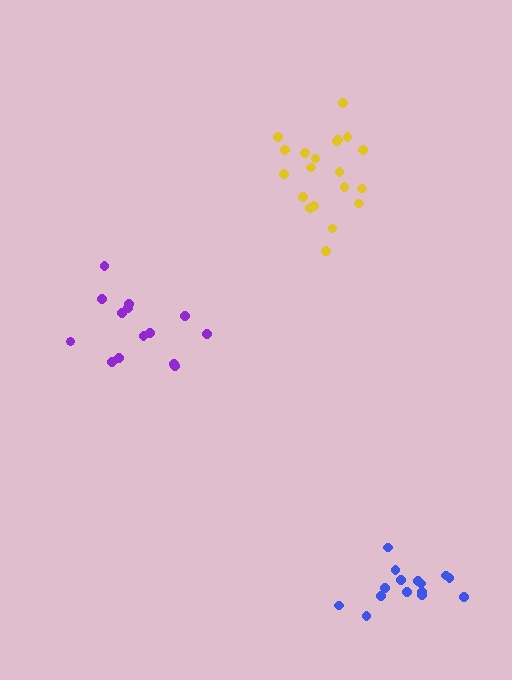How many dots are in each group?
Group 1: 15 dots, Group 2: 20 dots, Group 3: 14 dots (49 total).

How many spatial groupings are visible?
There are 3 spatial groupings.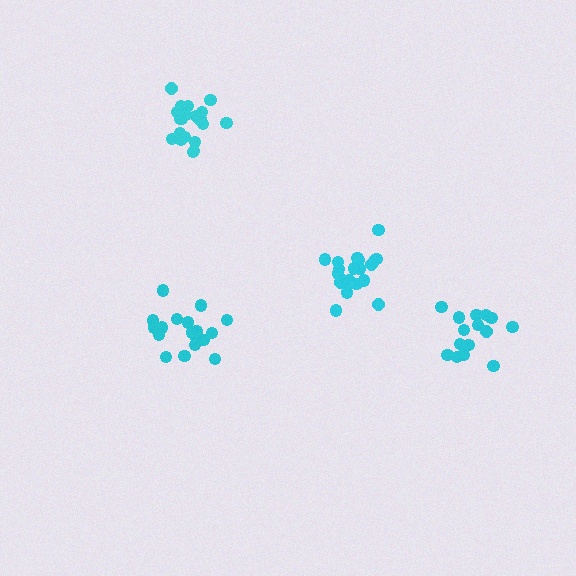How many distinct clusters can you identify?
There are 4 distinct clusters.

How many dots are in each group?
Group 1: 20 dots, Group 2: 21 dots, Group 3: 15 dots, Group 4: 20 dots (76 total).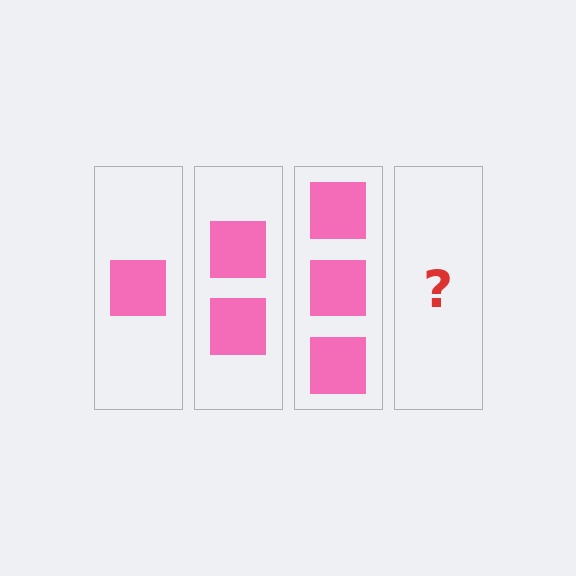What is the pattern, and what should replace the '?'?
The pattern is that each step adds one more square. The '?' should be 4 squares.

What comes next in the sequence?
The next element should be 4 squares.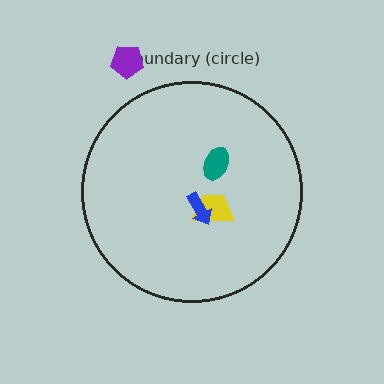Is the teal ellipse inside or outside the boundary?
Inside.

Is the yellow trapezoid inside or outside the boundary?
Inside.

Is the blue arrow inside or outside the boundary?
Inside.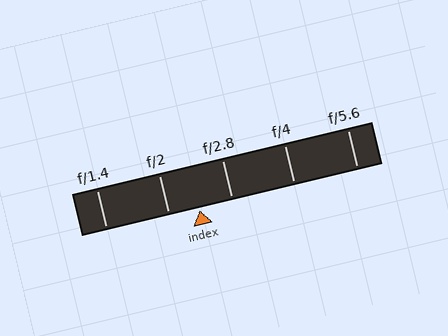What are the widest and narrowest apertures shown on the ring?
The widest aperture shown is f/1.4 and the narrowest is f/5.6.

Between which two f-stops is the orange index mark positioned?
The index mark is between f/2 and f/2.8.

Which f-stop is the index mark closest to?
The index mark is closest to f/2.